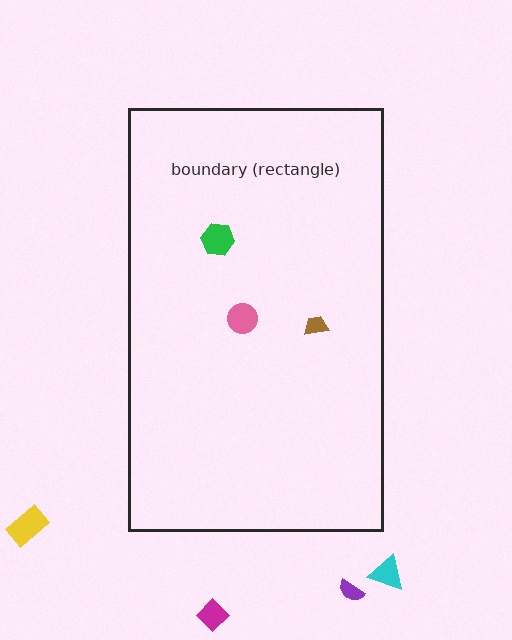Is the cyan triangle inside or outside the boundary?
Outside.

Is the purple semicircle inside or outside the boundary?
Outside.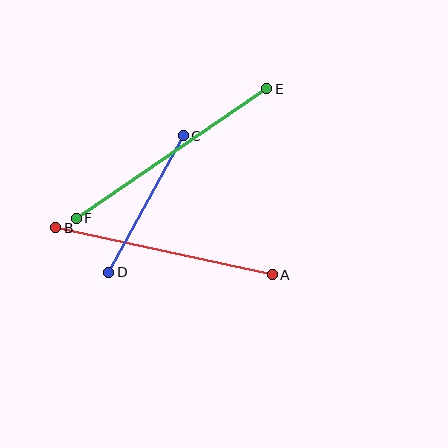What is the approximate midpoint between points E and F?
The midpoint is at approximately (172, 154) pixels.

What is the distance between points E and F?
The distance is approximately 230 pixels.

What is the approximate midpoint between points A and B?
The midpoint is at approximately (164, 251) pixels.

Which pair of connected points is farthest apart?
Points E and F are farthest apart.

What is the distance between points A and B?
The distance is approximately 222 pixels.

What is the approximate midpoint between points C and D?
The midpoint is at approximately (146, 204) pixels.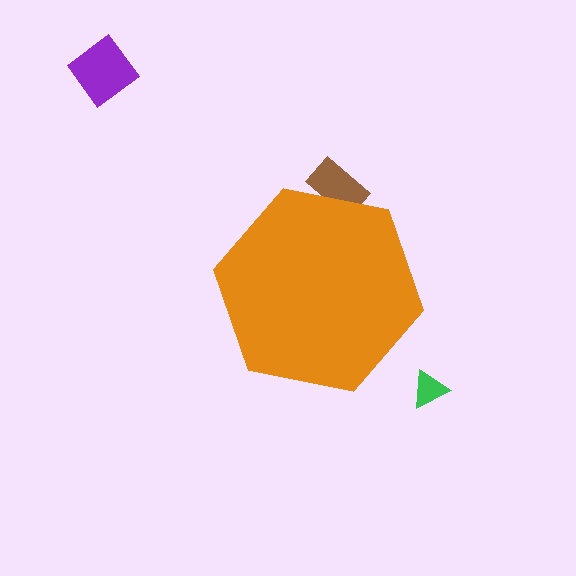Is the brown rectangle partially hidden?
Yes, the brown rectangle is partially hidden behind the orange hexagon.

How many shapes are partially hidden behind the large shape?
1 shape is partially hidden.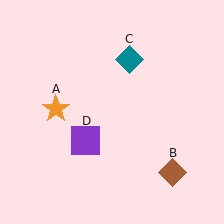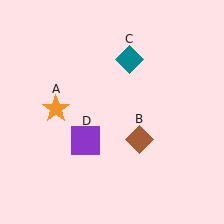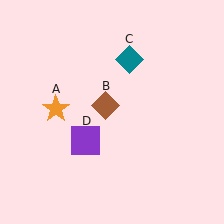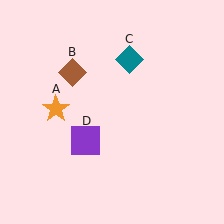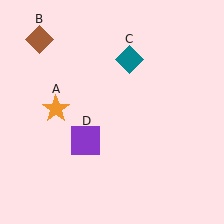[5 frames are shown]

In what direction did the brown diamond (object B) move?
The brown diamond (object B) moved up and to the left.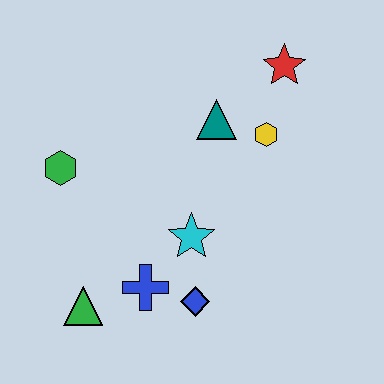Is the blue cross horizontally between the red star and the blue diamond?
No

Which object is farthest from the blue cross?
The red star is farthest from the blue cross.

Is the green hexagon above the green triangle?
Yes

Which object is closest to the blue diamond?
The blue cross is closest to the blue diamond.